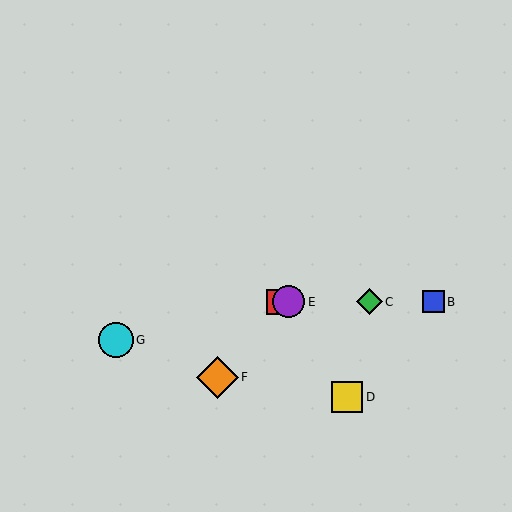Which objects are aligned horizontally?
Objects A, B, C, E are aligned horizontally.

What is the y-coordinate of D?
Object D is at y≈397.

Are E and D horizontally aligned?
No, E is at y≈302 and D is at y≈397.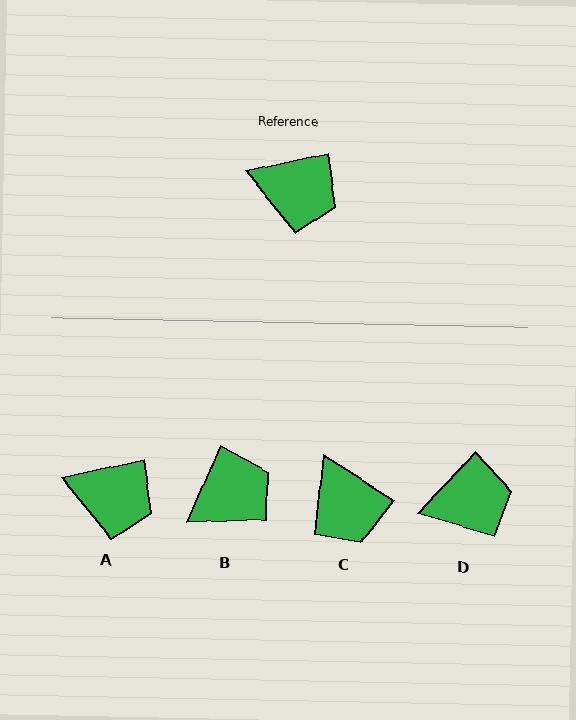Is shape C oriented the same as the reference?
No, it is off by about 45 degrees.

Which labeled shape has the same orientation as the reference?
A.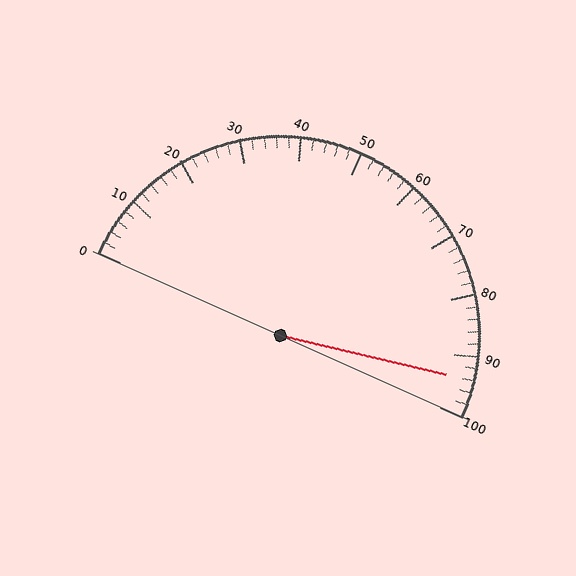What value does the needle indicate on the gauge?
The needle indicates approximately 94.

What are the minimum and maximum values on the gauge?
The gauge ranges from 0 to 100.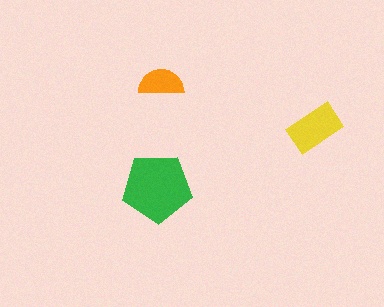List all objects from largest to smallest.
The green pentagon, the yellow rectangle, the orange semicircle.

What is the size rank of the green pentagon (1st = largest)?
1st.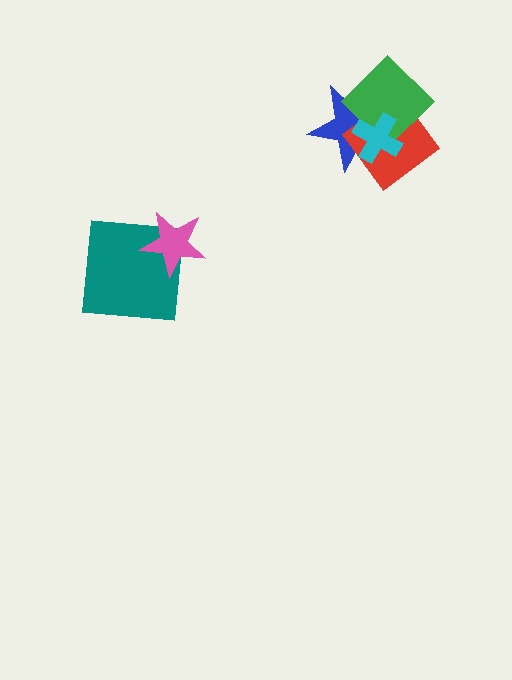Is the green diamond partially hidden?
Yes, it is partially covered by another shape.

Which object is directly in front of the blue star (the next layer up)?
The red diamond is directly in front of the blue star.